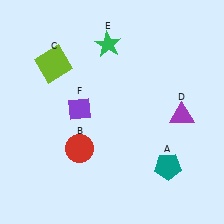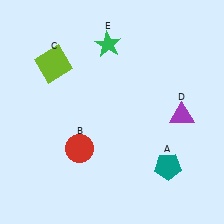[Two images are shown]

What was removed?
The purple diamond (F) was removed in Image 2.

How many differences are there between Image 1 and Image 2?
There is 1 difference between the two images.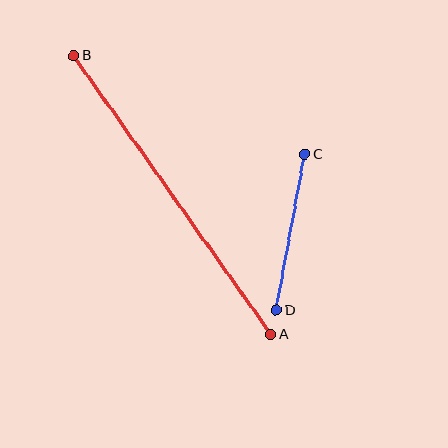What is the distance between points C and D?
The distance is approximately 159 pixels.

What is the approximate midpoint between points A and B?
The midpoint is at approximately (172, 195) pixels.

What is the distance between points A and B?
The distance is approximately 341 pixels.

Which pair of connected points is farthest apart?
Points A and B are farthest apart.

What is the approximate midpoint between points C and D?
The midpoint is at approximately (291, 232) pixels.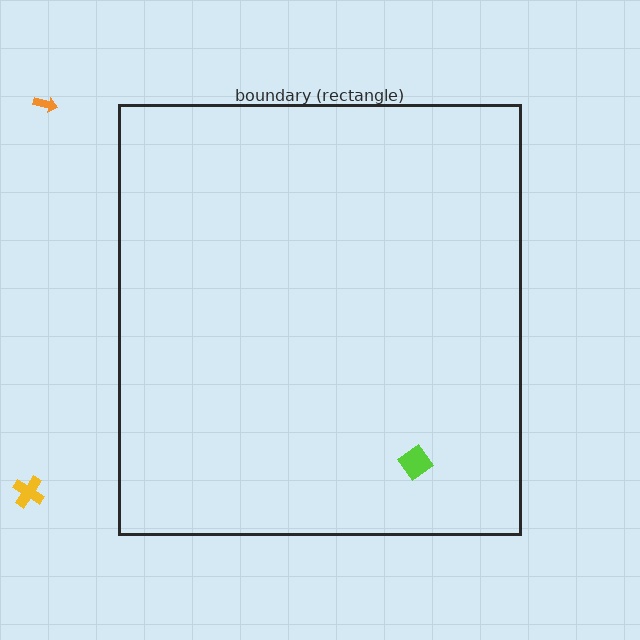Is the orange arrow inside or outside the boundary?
Outside.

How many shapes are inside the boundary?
1 inside, 2 outside.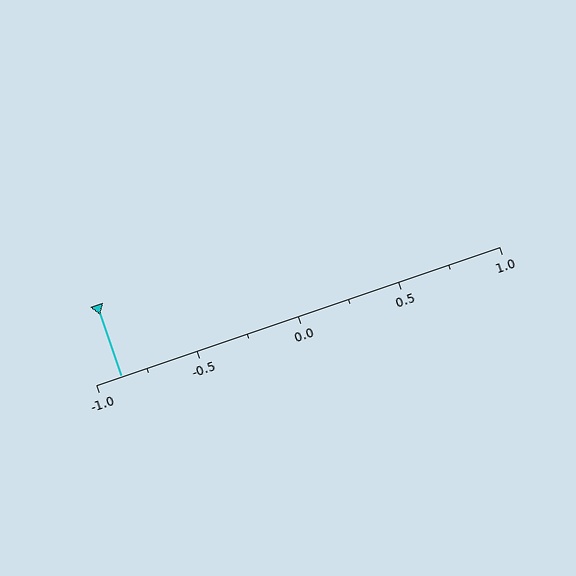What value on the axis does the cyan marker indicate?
The marker indicates approximately -0.88.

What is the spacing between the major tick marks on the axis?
The major ticks are spaced 0.5 apart.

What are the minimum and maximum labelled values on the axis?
The axis runs from -1.0 to 1.0.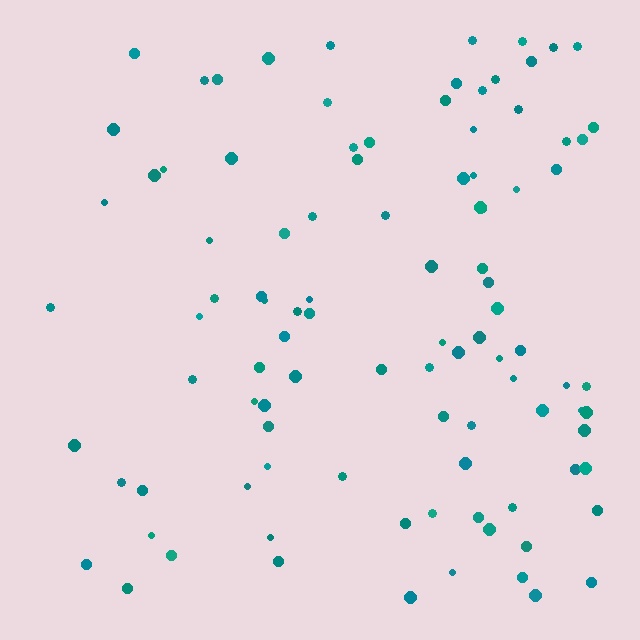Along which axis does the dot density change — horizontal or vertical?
Horizontal.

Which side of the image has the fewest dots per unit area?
The left.